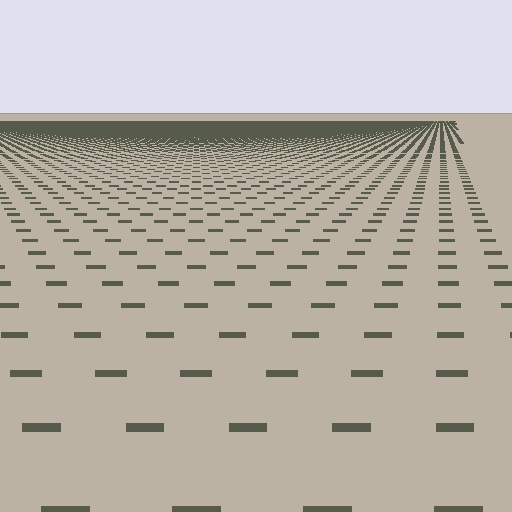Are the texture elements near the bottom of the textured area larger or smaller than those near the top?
Larger. Near the bottom, elements are closer to the viewer and appear at a bigger on-screen size.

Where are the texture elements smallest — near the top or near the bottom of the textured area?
Near the top.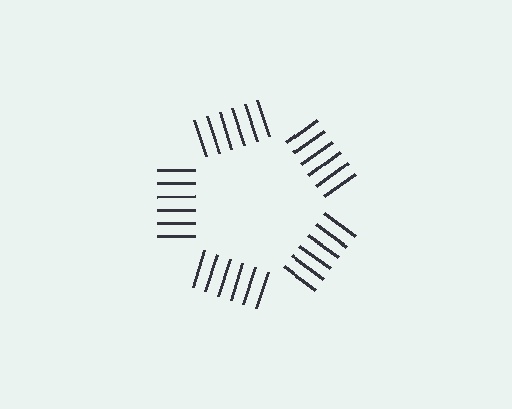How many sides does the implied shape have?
5 sides — the line-ends trace a pentagon.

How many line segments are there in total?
30 — 6 along each of the 5 edges.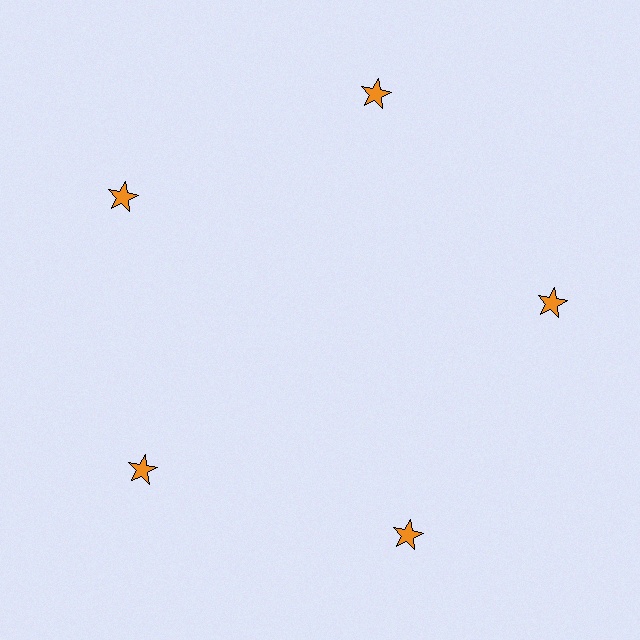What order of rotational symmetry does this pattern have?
This pattern has 5-fold rotational symmetry.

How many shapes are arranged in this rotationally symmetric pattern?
There are 5 shapes, arranged in 5 groups of 1.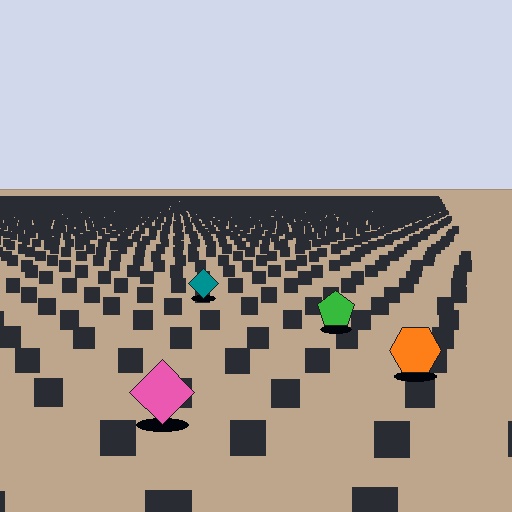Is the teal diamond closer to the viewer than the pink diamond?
No. The pink diamond is closer — you can tell from the texture gradient: the ground texture is coarser near it.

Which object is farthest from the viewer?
The teal diamond is farthest from the viewer. It appears smaller and the ground texture around it is denser.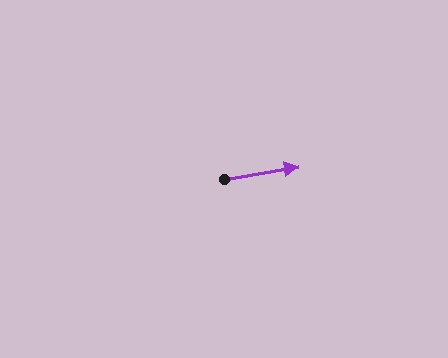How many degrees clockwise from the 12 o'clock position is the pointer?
Approximately 80 degrees.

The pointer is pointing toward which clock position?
Roughly 3 o'clock.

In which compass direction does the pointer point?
East.